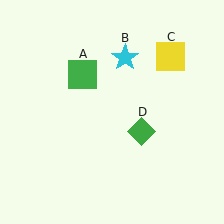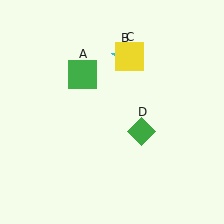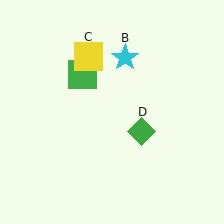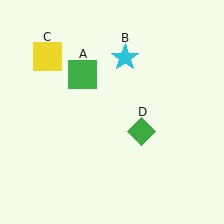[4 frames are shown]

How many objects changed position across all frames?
1 object changed position: yellow square (object C).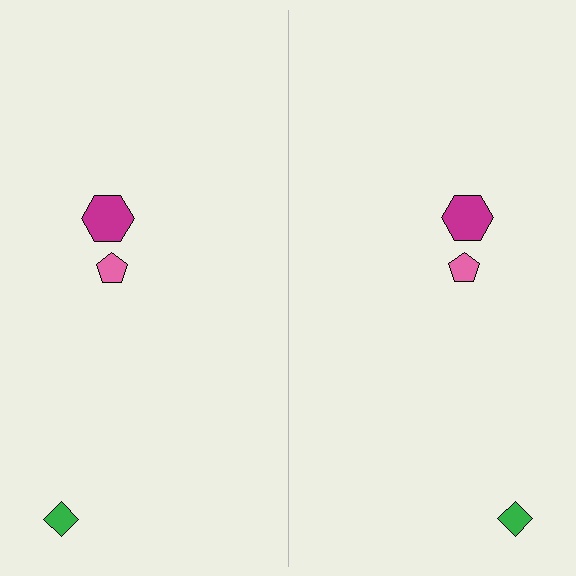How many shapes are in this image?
There are 6 shapes in this image.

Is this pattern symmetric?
Yes, this pattern has bilateral (reflection) symmetry.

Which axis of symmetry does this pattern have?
The pattern has a vertical axis of symmetry running through the center of the image.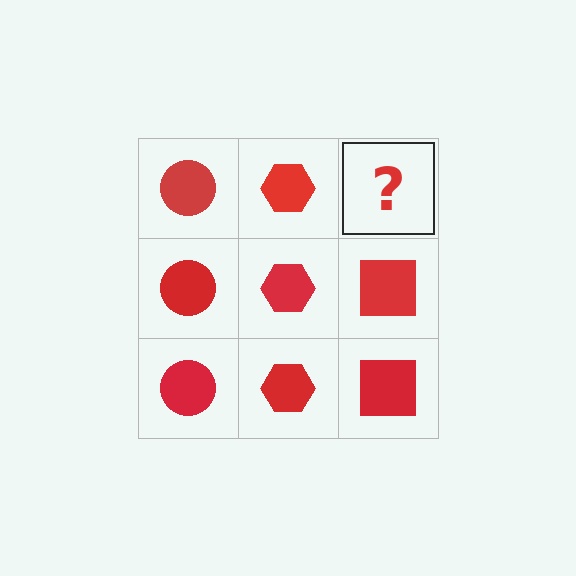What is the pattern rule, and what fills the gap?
The rule is that each column has a consistent shape. The gap should be filled with a red square.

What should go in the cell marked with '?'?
The missing cell should contain a red square.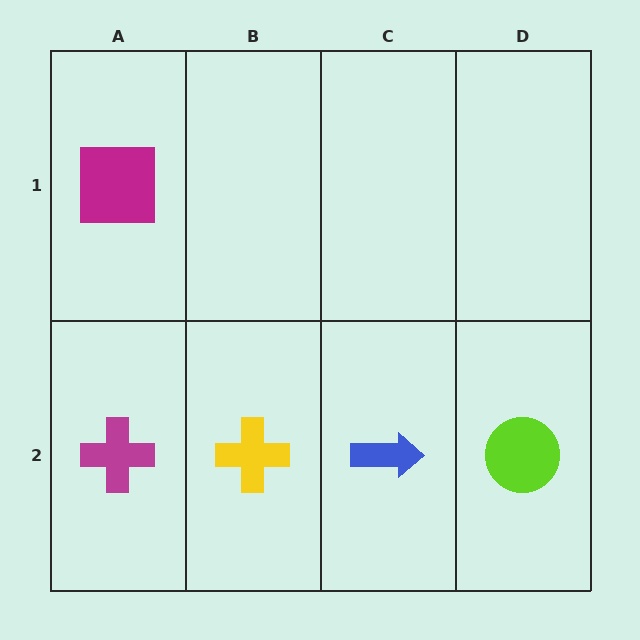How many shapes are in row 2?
4 shapes.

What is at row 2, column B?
A yellow cross.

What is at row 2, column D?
A lime circle.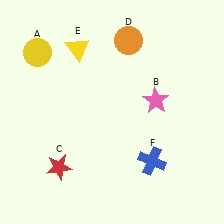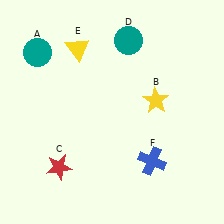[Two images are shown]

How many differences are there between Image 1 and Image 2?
There are 3 differences between the two images.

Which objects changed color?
A changed from yellow to teal. B changed from pink to yellow. D changed from orange to teal.